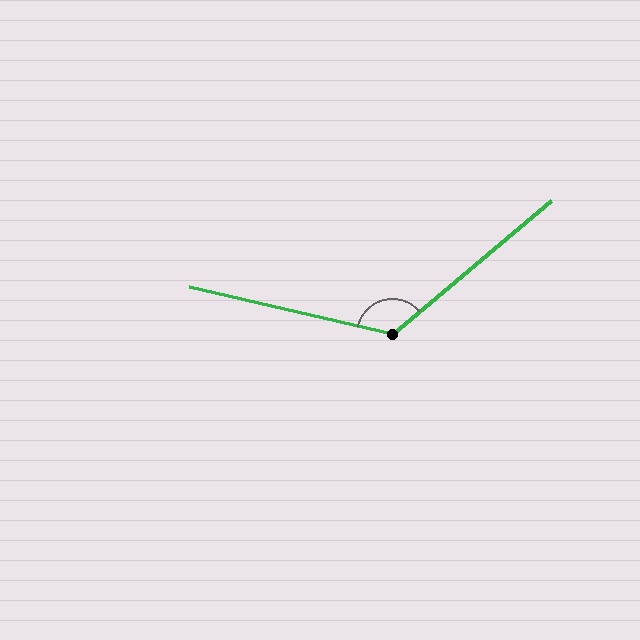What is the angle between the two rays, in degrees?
Approximately 127 degrees.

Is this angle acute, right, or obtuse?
It is obtuse.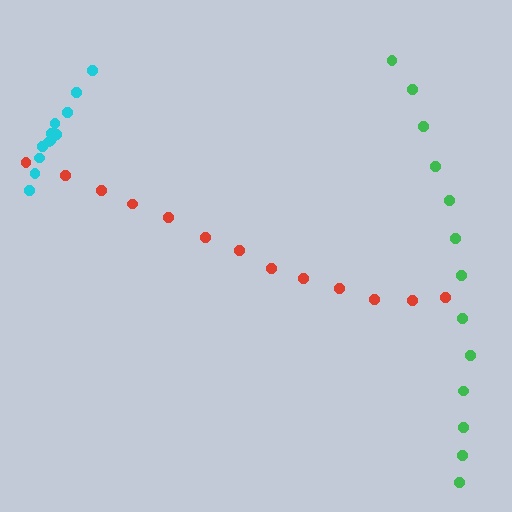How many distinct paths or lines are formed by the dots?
There are 3 distinct paths.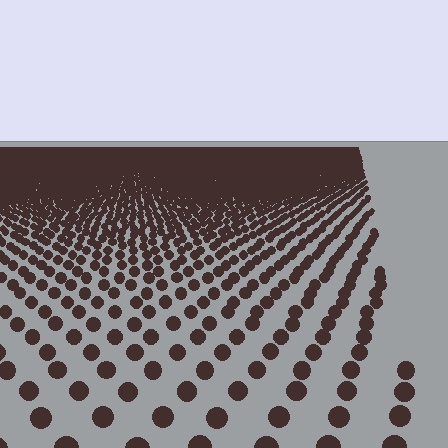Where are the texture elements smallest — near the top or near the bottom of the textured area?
Near the top.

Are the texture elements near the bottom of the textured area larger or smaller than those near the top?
Larger. Near the bottom, elements are closer to the viewer and appear at a bigger on-screen size.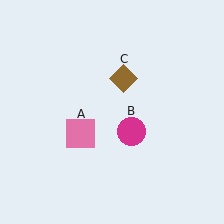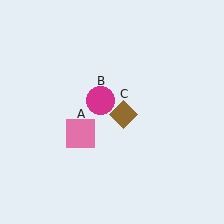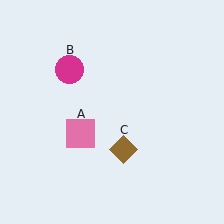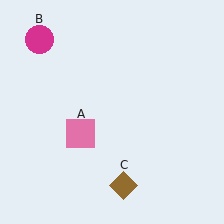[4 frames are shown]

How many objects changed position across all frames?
2 objects changed position: magenta circle (object B), brown diamond (object C).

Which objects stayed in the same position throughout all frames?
Pink square (object A) remained stationary.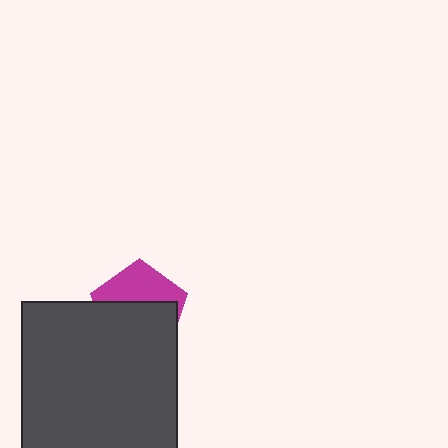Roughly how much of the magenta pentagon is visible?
A small part of it is visible (roughly 41%).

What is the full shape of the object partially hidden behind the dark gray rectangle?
The partially hidden object is a magenta pentagon.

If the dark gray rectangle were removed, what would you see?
You would see the complete magenta pentagon.